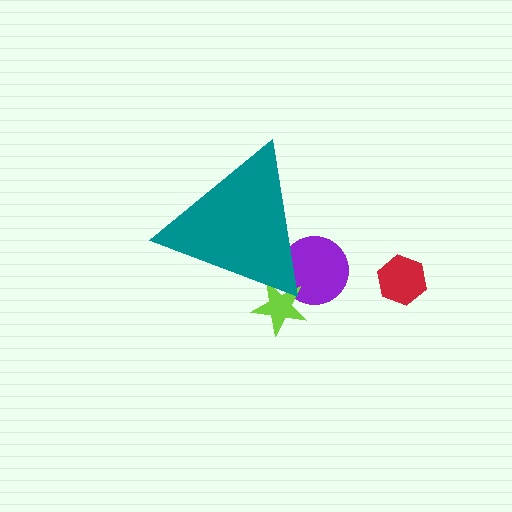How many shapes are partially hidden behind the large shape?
2 shapes are partially hidden.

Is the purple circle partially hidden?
Yes, the purple circle is partially hidden behind the teal triangle.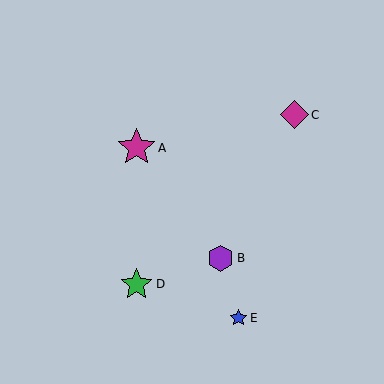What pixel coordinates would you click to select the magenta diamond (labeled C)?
Click at (294, 115) to select the magenta diamond C.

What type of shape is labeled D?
Shape D is a green star.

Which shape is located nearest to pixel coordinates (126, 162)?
The magenta star (labeled A) at (137, 148) is nearest to that location.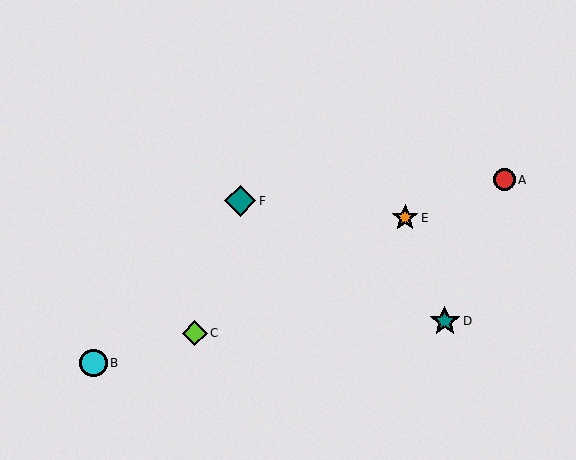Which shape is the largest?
The teal diamond (labeled F) is the largest.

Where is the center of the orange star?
The center of the orange star is at (405, 218).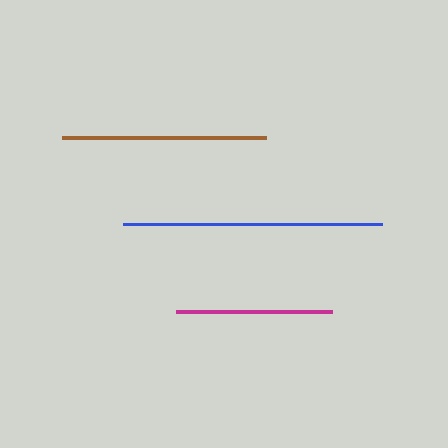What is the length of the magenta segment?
The magenta segment is approximately 156 pixels long.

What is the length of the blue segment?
The blue segment is approximately 259 pixels long.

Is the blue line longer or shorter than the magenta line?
The blue line is longer than the magenta line.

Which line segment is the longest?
The blue line is the longest at approximately 259 pixels.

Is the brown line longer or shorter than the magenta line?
The brown line is longer than the magenta line.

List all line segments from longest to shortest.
From longest to shortest: blue, brown, magenta.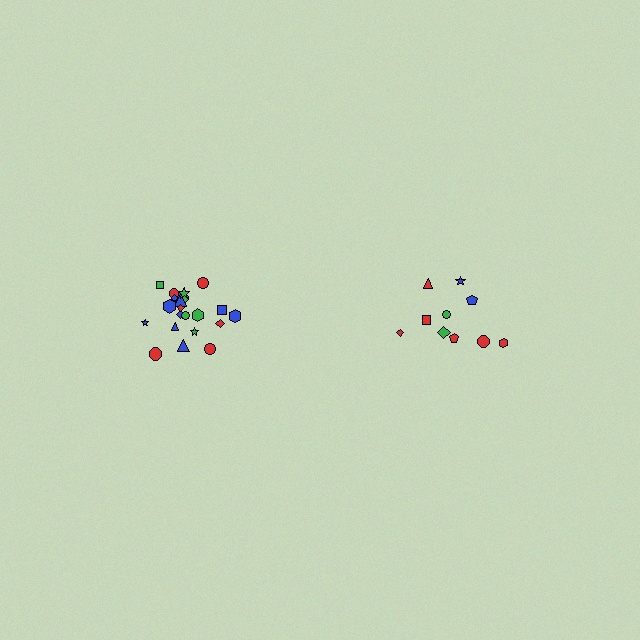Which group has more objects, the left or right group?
The left group.